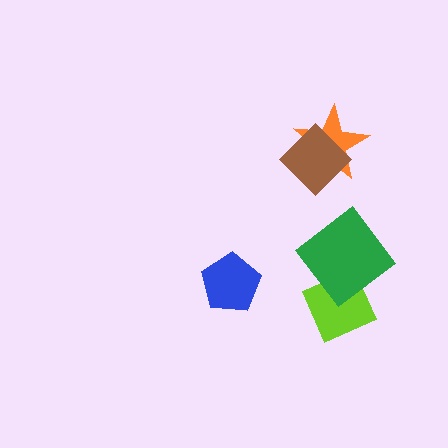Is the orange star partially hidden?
Yes, it is partially covered by another shape.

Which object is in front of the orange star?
The brown diamond is in front of the orange star.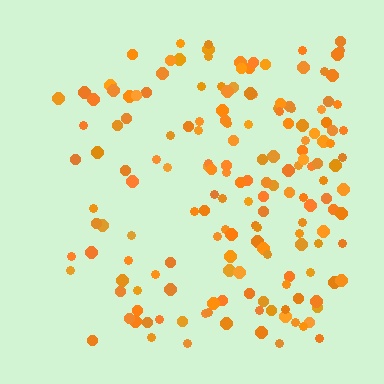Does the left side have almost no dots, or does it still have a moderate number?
Still a moderate number, just noticeably fewer than the right.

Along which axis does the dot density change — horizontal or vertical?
Horizontal.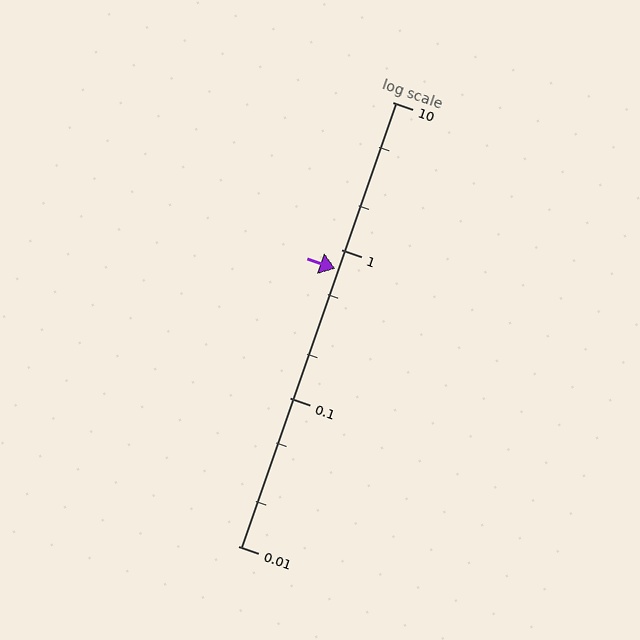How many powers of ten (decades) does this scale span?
The scale spans 3 decades, from 0.01 to 10.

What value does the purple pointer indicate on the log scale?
The pointer indicates approximately 0.75.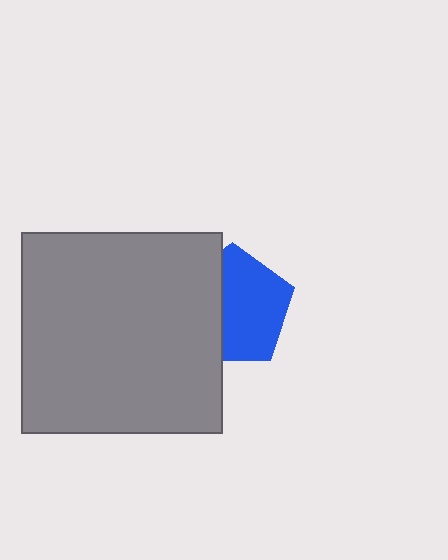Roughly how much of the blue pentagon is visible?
About half of it is visible (roughly 60%).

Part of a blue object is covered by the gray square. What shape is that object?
It is a pentagon.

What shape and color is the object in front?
The object in front is a gray square.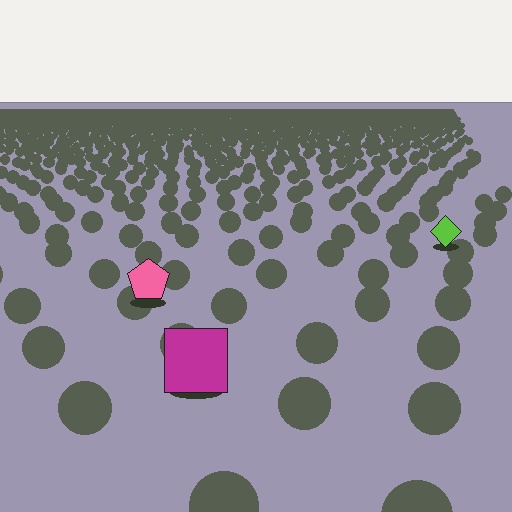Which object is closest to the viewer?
The magenta square is closest. The texture marks near it are larger and more spread out.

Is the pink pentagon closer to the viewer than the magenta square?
No. The magenta square is closer — you can tell from the texture gradient: the ground texture is coarser near it.